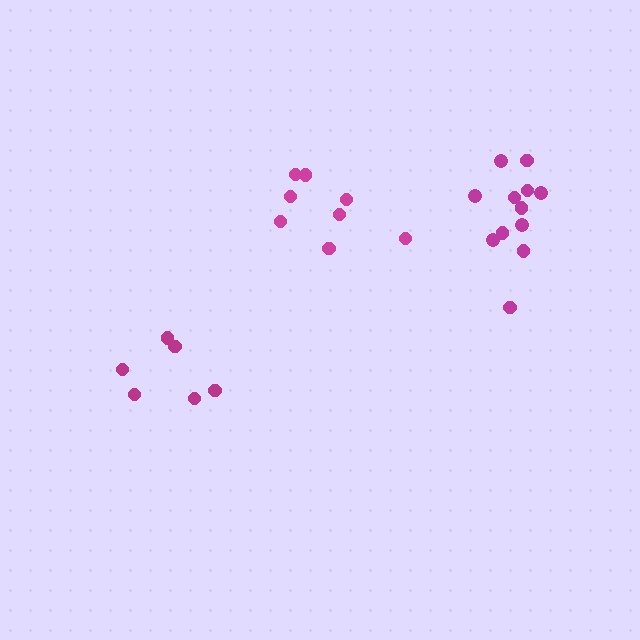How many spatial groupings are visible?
There are 3 spatial groupings.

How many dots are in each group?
Group 1: 8 dots, Group 2: 6 dots, Group 3: 12 dots (26 total).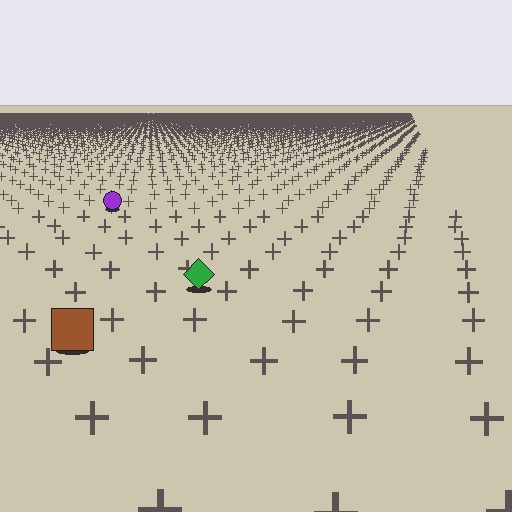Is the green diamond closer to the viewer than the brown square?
No. The brown square is closer — you can tell from the texture gradient: the ground texture is coarser near it.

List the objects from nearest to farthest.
From nearest to farthest: the brown square, the green diamond, the purple circle.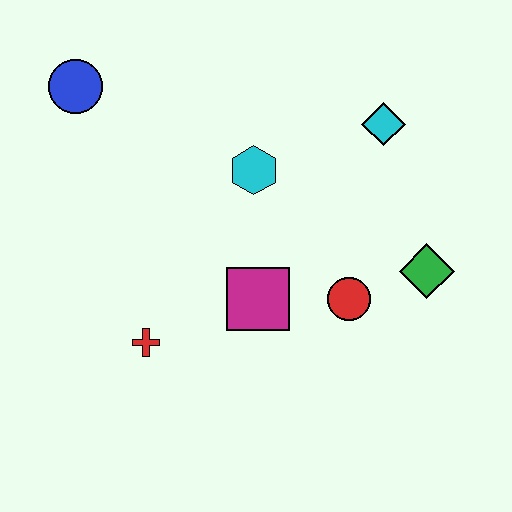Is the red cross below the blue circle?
Yes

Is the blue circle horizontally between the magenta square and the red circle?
No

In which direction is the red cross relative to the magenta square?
The red cross is to the left of the magenta square.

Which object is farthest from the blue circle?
The green diamond is farthest from the blue circle.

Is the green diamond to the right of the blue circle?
Yes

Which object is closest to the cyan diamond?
The cyan hexagon is closest to the cyan diamond.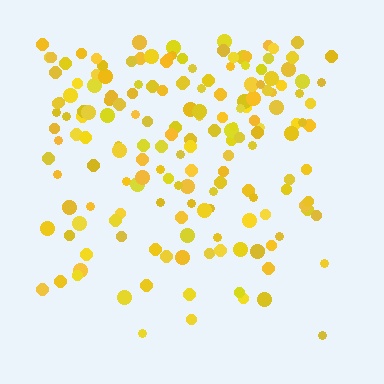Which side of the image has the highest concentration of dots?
The top.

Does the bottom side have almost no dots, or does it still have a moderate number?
Still a moderate number, just noticeably fewer than the top.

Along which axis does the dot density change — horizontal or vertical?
Vertical.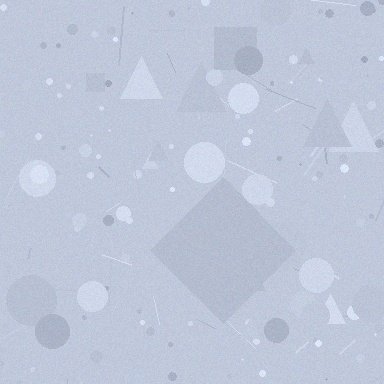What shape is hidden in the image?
A diamond is hidden in the image.